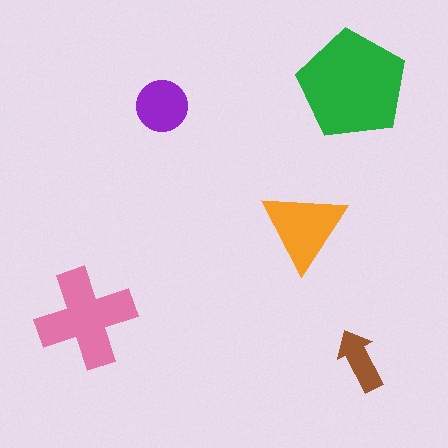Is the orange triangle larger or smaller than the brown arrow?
Larger.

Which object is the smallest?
The brown arrow.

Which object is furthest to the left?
The pink cross is leftmost.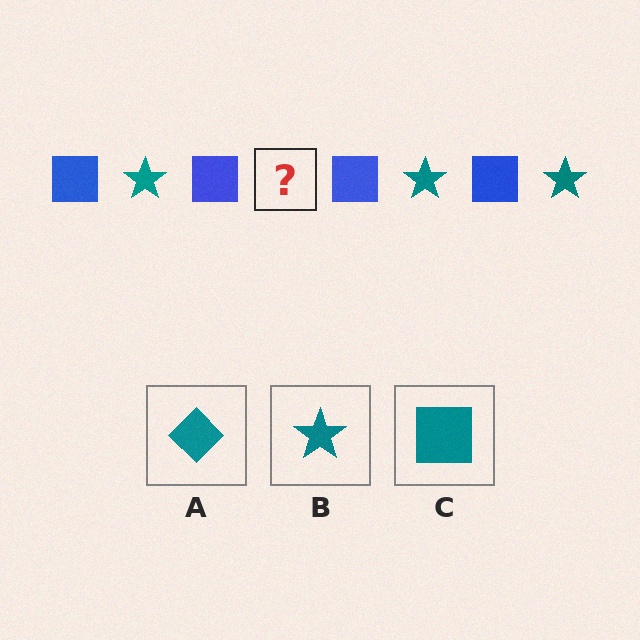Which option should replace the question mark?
Option B.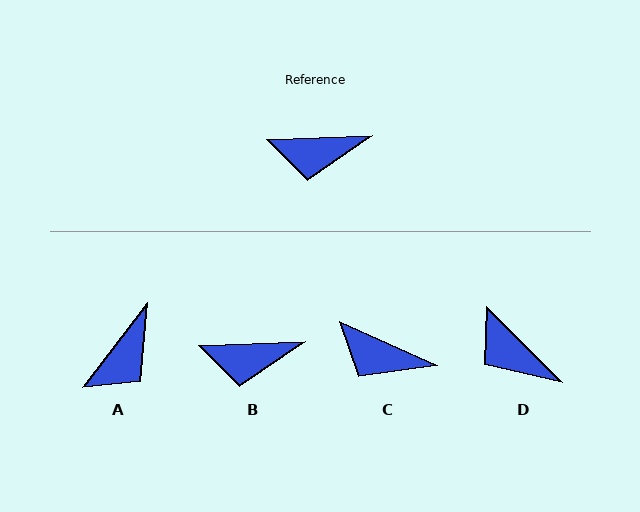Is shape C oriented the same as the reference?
No, it is off by about 27 degrees.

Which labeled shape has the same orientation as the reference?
B.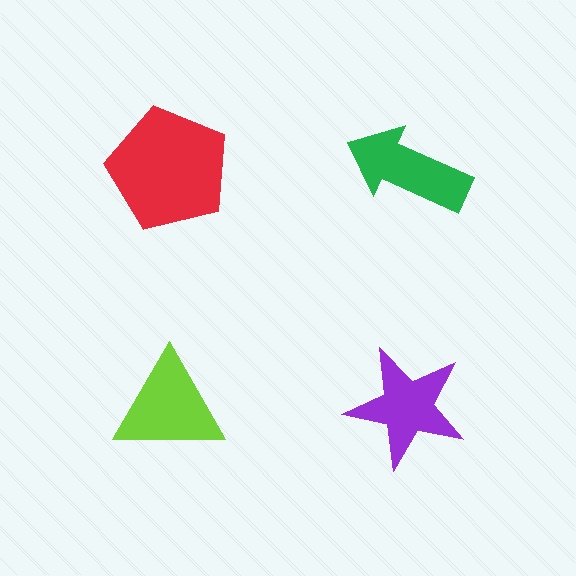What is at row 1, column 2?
A green arrow.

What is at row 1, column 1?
A red pentagon.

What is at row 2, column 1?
A lime triangle.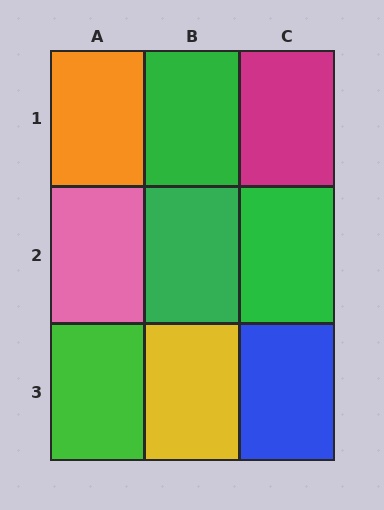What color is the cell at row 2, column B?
Green.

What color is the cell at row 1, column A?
Orange.